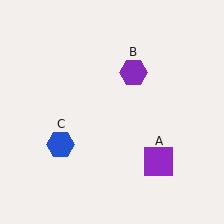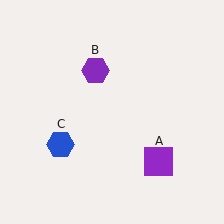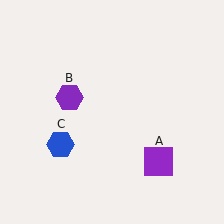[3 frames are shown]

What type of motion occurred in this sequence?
The purple hexagon (object B) rotated counterclockwise around the center of the scene.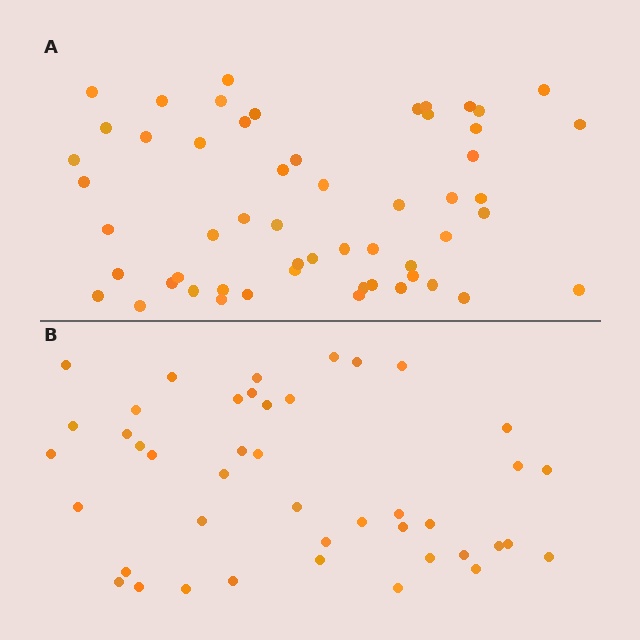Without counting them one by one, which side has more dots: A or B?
Region A (the top region) has more dots.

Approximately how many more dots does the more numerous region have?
Region A has roughly 12 or so more dots than region B.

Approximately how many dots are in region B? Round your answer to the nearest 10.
About 40 dots. (The exact count is 43, which rounds to 40.)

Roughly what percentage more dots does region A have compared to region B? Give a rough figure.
About 30% more.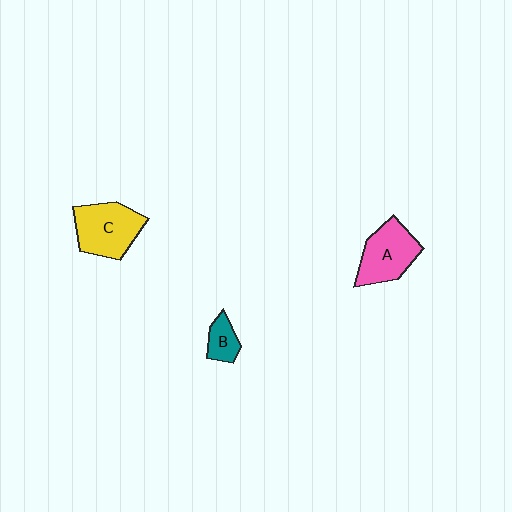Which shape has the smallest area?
Shape B (teal).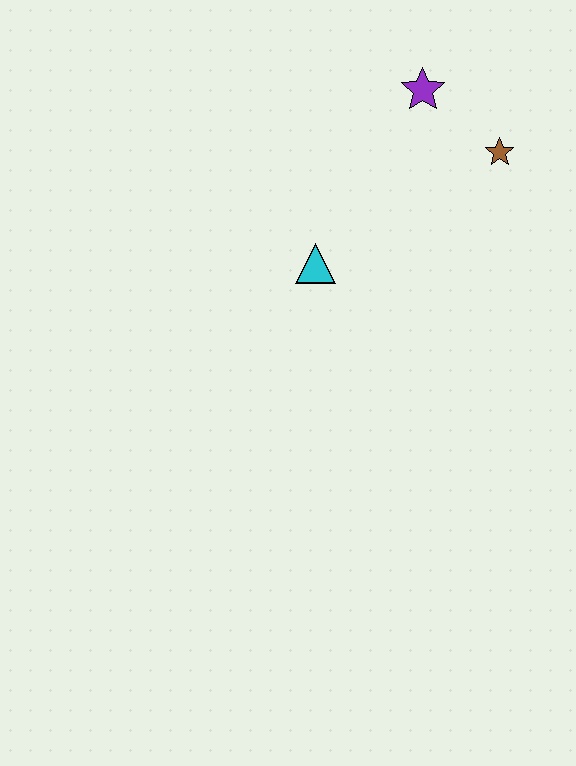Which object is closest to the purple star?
The brown star is closest to the purple star.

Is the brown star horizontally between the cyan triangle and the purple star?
No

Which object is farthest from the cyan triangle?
The brown star is farthest from the cyan triangle.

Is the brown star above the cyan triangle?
Yes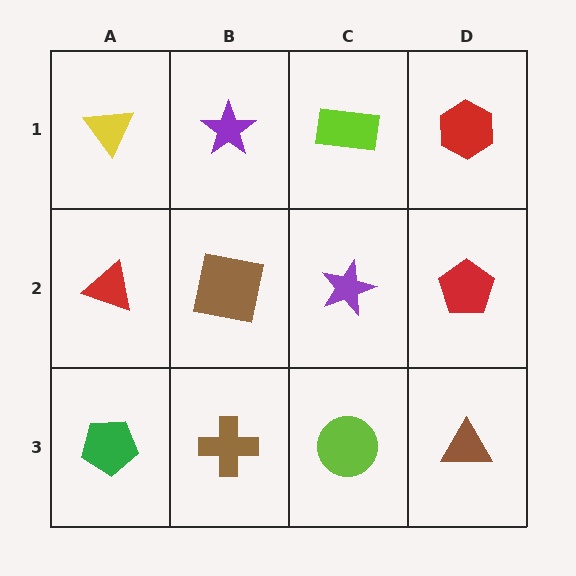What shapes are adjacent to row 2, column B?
A purple star (row 1, column B), a brown cross (row 3, column B), a red triangle (row 2, column A), a purple star (row 2, column C).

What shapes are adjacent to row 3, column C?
A purple star (row 2, column C), a brown cross (row 3, column B), a brown triangle (row 3, column D).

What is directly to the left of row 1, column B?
A yellow triangle.